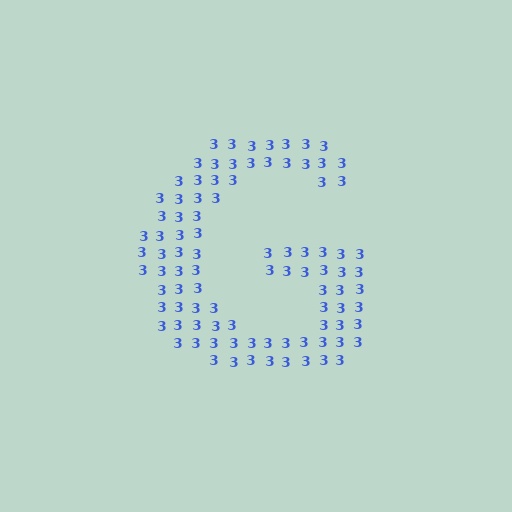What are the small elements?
The small elements are digit 3's.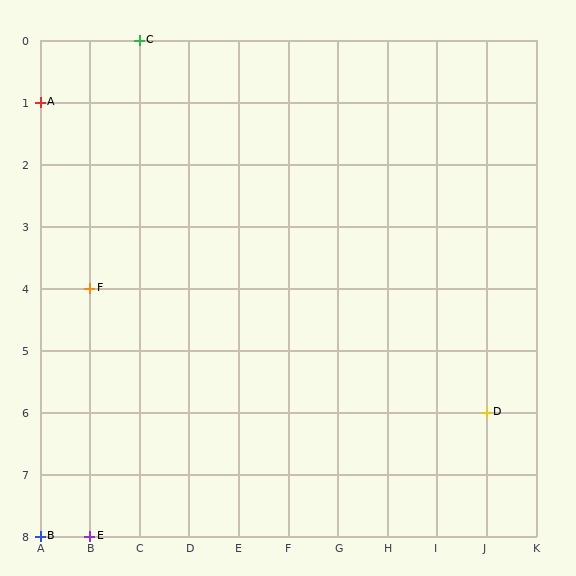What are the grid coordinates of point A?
Point A is at grid coordinates (A, 1).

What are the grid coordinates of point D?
Point D is at grid coordinates (J, 6).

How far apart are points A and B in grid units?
Points A and B are 7 rows apart.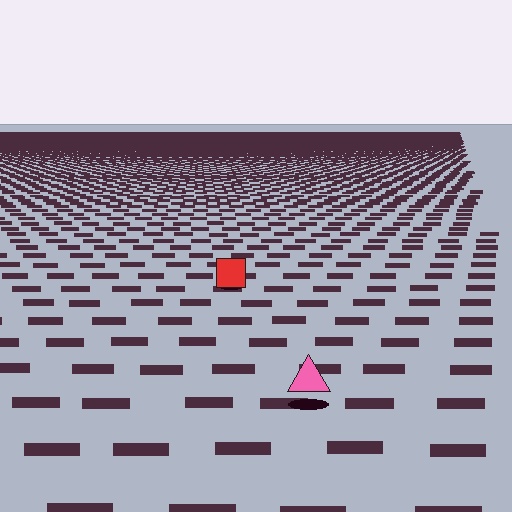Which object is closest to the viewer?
The pink triangle is closest. The texture marks near it are larger and more spread out.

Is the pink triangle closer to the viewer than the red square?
Yes. The pink triangle is closer — you can tell from the texture gradient: the ground texture is coarser near it.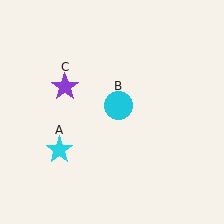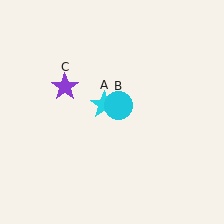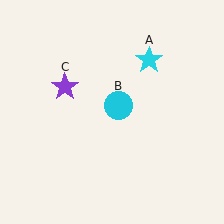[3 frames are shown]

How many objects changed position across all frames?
1 object changed position: cyan star (object A).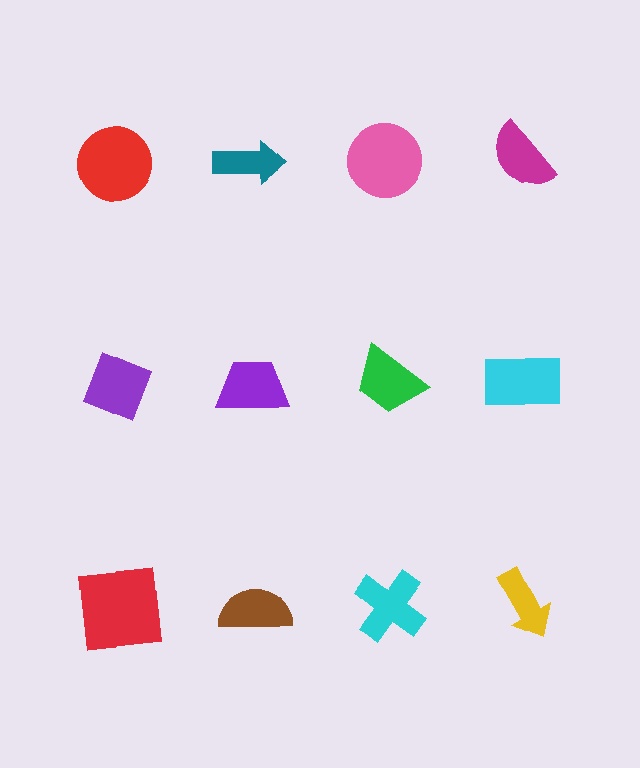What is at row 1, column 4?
A magenta semicircle.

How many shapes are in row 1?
4 shapes.